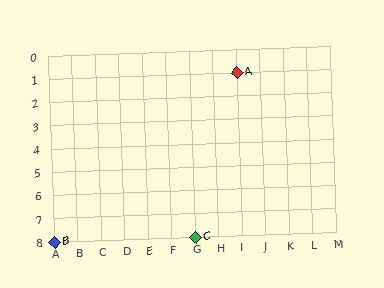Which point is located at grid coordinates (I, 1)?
Point A is at (I, 1).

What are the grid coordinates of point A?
Point A is at grid coordinates (I, 1).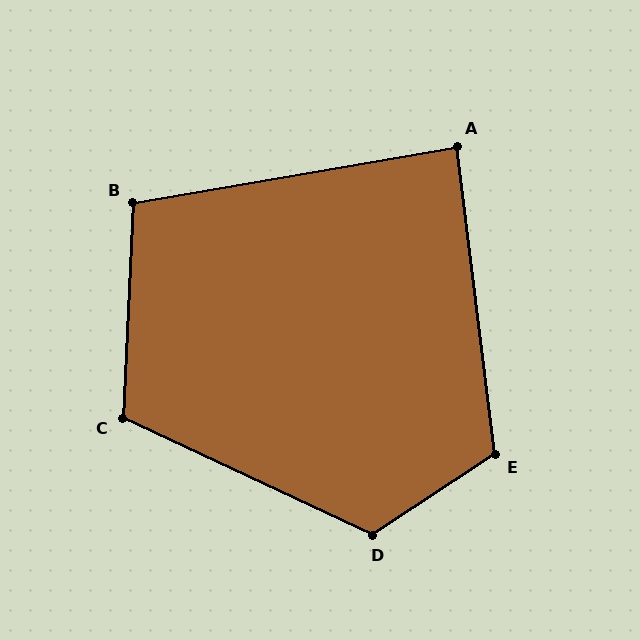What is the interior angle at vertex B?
Approximately 103 degrees (obtuse).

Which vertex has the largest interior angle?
D, at approximately 122 degrees.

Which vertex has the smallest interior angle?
A, at approximately 87 degrees.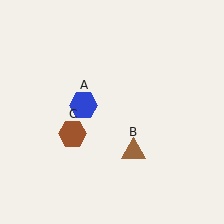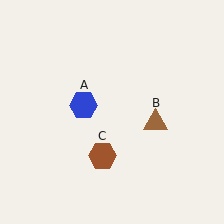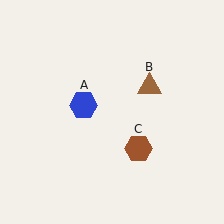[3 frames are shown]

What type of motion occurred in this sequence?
The brown triangle (object B), brown hexagon (object C) rotated counterclockwise around the center of the scene.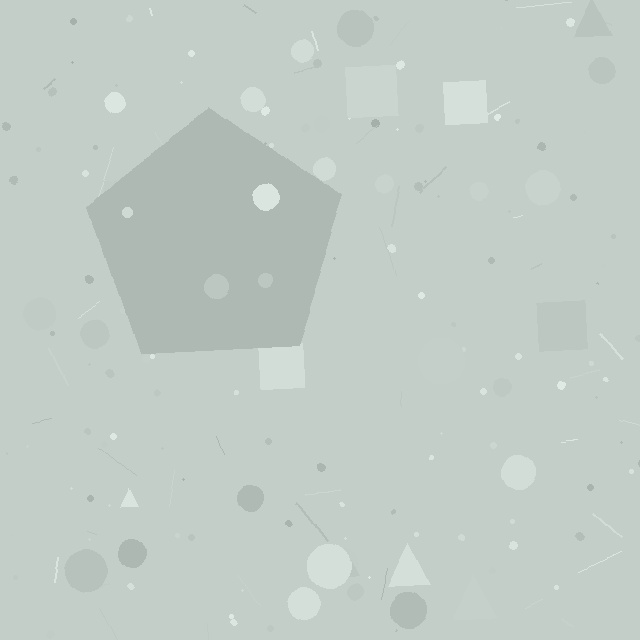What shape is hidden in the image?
A pentagon is hidden in the image.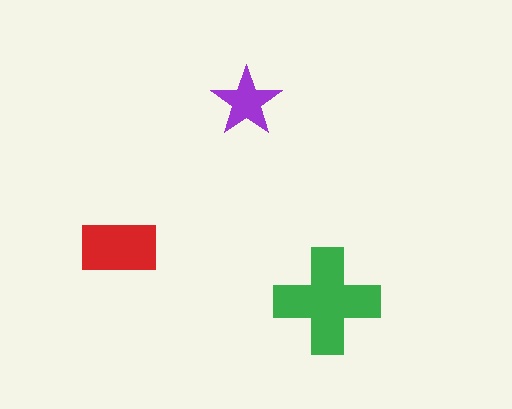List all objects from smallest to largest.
The purple star, the red rectangle, the green cross.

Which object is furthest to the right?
The green cross is rightmost.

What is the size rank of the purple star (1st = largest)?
3rd.